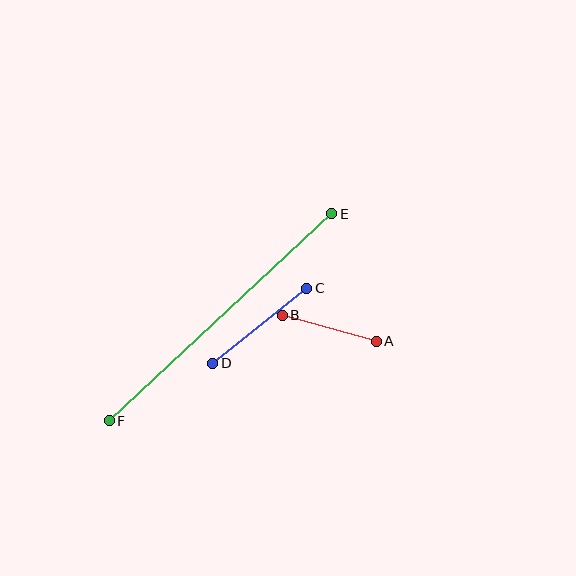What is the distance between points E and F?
The distance is approximately 304 pixels.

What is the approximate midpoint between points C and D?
The midpoint is at approximately (260, 326) pixels.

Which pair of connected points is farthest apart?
Points E and F are farthest apart.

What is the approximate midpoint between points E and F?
The midpoint is at approximately (221, 317) pixels.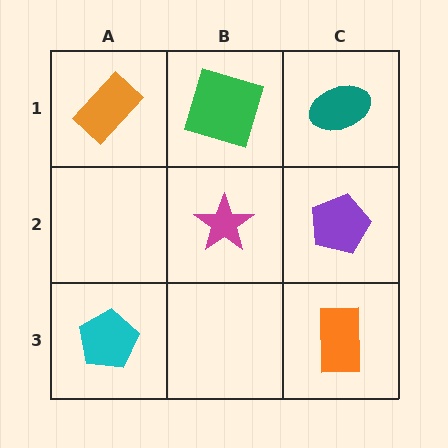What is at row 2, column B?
A magenta star.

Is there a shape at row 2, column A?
No, that cell is empty.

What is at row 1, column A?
An orange rectangle.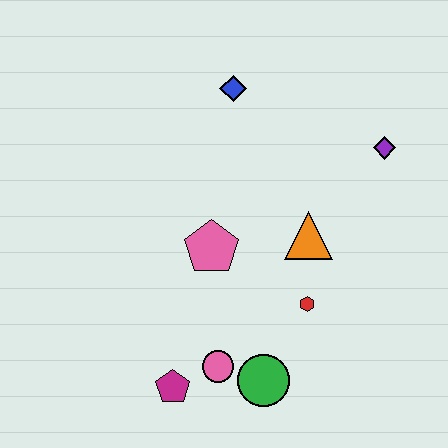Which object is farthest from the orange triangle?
The magenta pentagon is farthest from the orange triangle.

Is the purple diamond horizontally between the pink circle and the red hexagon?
No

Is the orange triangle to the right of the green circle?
Yes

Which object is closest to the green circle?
The pink circle is closest to the green circle.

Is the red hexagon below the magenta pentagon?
No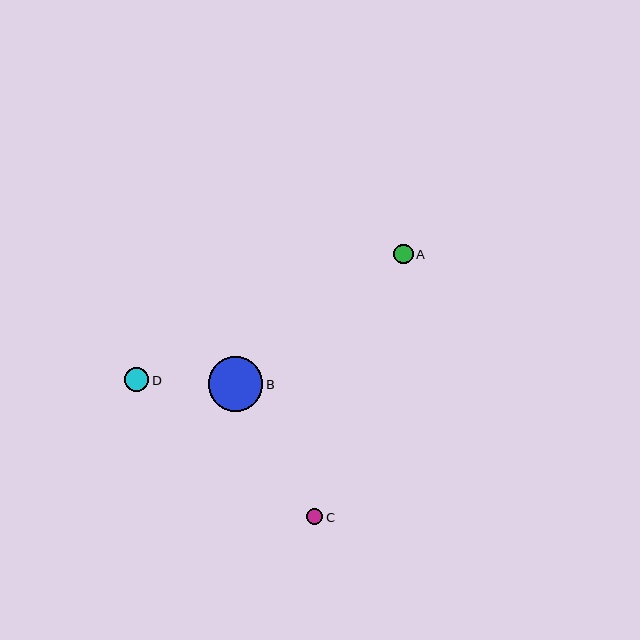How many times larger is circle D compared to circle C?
Circle D is approximately 1.5 times the size of circle C.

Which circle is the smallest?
Circle C is the smallest with a size of approximately 16 pixels.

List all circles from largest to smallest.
From largest to smallest: B, D, A, C.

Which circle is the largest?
Circle B is the largest with a size of approximately 55 pixels.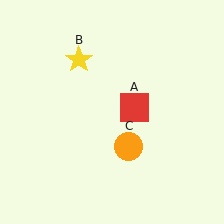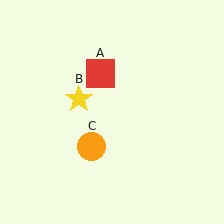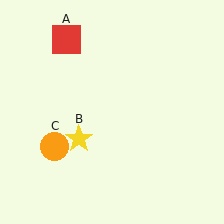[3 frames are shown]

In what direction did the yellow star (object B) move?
The yellow star (object B) moved down.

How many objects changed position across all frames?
3 objects changed position: red square (object A), yellow star (object B), orange circle (object C).